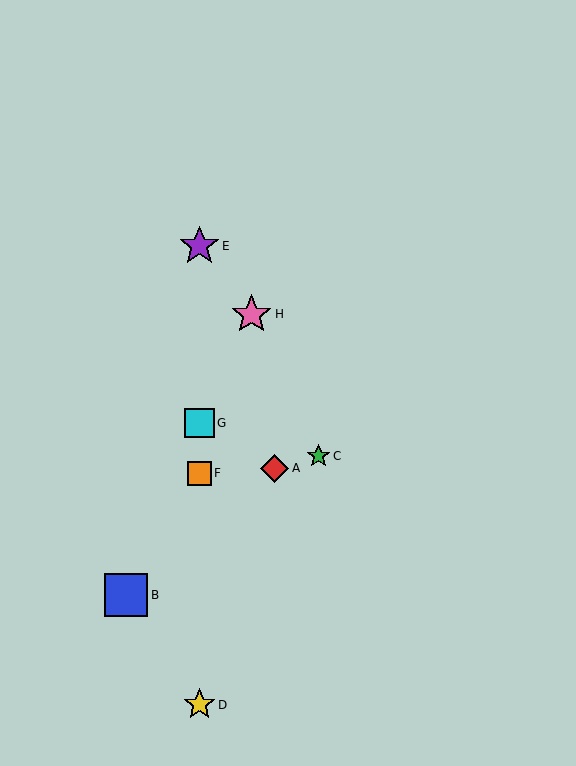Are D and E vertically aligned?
Yes, both are at x≈199.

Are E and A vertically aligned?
No, E is at x≈199 and A is at x≈275.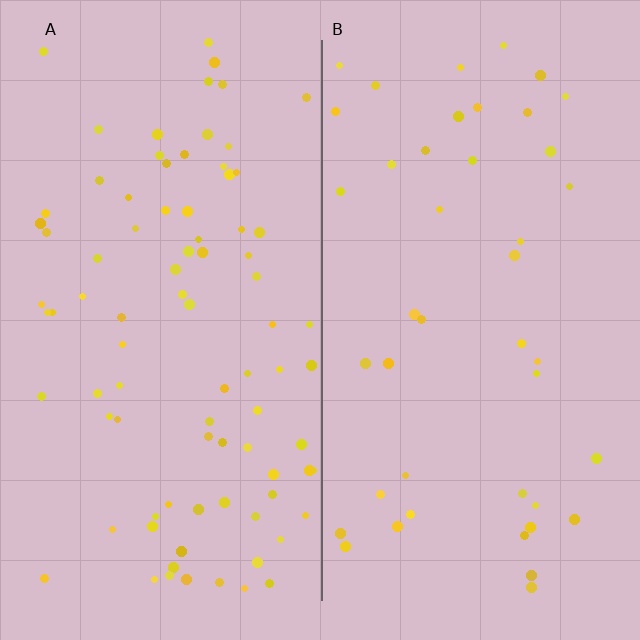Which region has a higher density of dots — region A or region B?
A (the left).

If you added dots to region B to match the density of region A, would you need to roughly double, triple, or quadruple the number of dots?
Approximately double.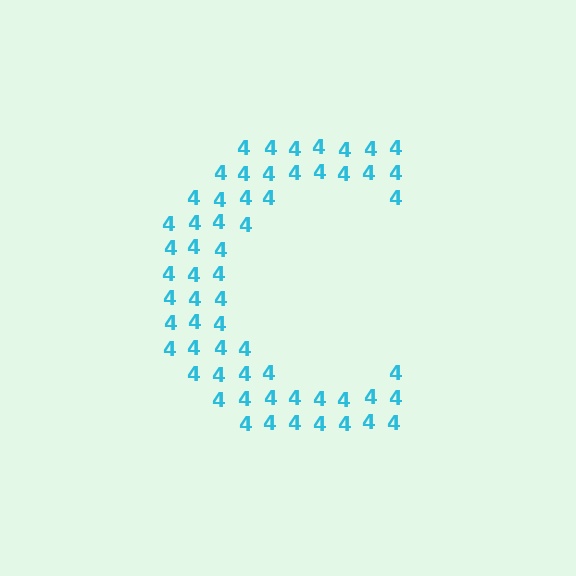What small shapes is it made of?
It is made of small digit 4's.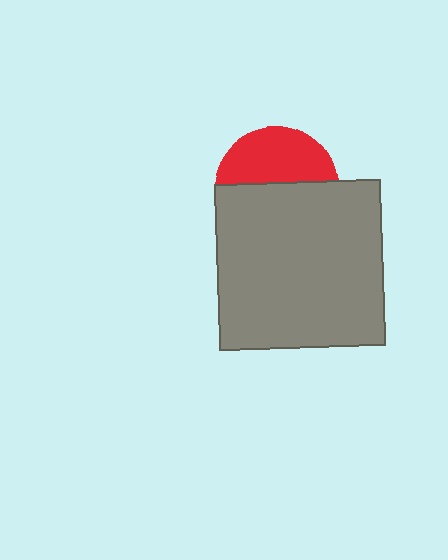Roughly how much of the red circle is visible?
A small part of it is visible (roughly 43%).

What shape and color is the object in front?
The object in front is a gray square.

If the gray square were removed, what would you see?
You would see the complete red circle.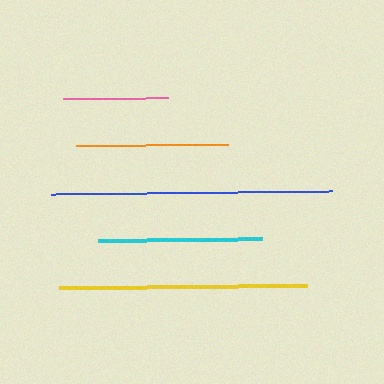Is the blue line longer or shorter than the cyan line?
The blue line is longer than the cyan line.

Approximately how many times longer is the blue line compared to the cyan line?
The blue line is approximately 1.7 times the length of the cyan line.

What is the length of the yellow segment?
The yellow segment is approximately 248 pixels long.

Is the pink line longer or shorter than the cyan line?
The cyan line is longer than the pink line.